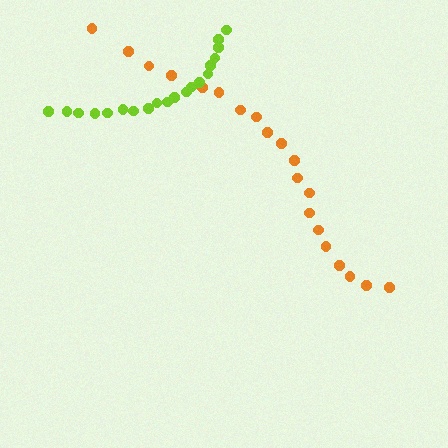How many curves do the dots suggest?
There are 2 distinct paths.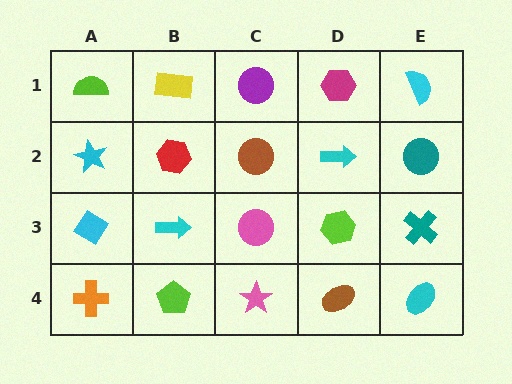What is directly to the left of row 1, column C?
A yellow rectangle.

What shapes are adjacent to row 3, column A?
A cyan star (row 2, column A), an orange cross (row 4, column A), a cyan arrow (row 3, column B).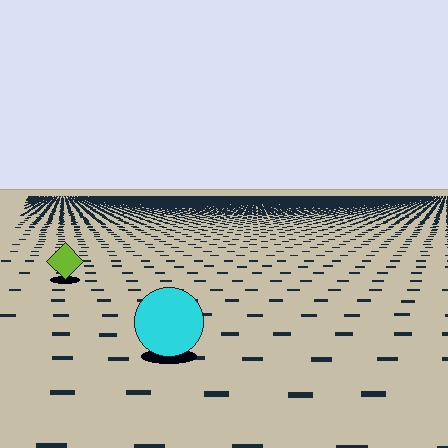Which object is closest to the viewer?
The cyan circle is closest. The texture marks near it are larger and more spread out.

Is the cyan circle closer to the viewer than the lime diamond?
Yes. The cyan circle is closer — you can tell from the texture gradient: the ground texture is coarser near it.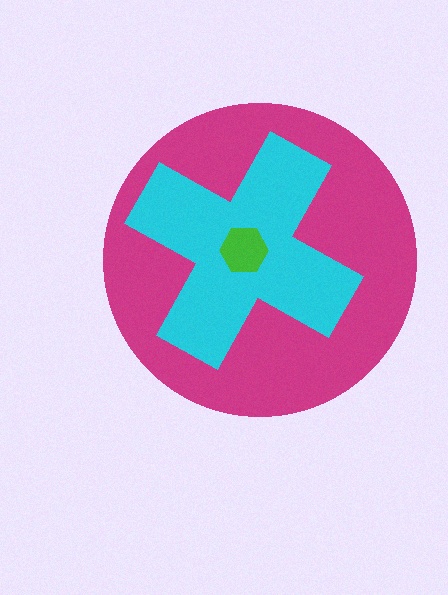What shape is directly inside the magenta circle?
The cyan cross.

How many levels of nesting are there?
3.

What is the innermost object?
The green hexagon.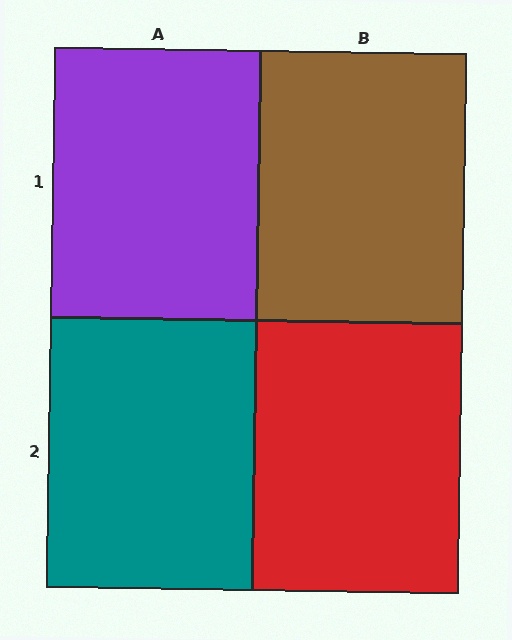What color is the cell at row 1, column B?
Brown.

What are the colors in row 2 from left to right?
Teal, red.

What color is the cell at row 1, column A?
Purple.